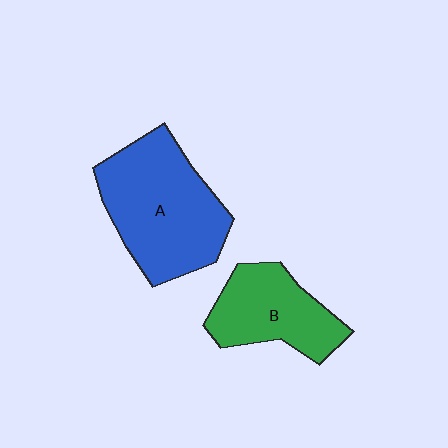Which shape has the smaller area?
Shape B (green).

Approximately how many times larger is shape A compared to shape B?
Approximately 1.5 times.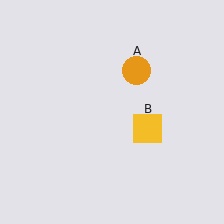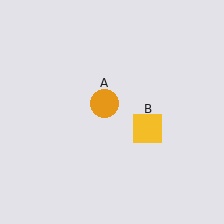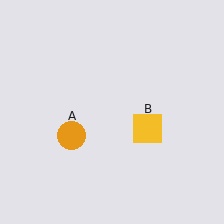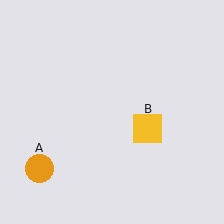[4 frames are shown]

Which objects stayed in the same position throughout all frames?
Yellow square (object B) remained stationary.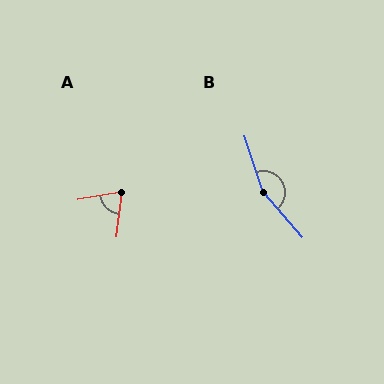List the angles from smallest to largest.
A (73°), B (157°).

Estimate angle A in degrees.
Approximately 73 degrees.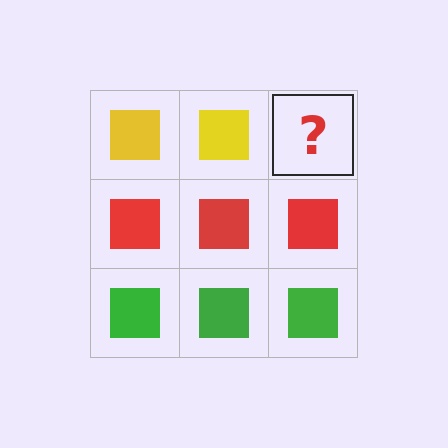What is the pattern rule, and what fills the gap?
The rule is that each row has a consistent color. The gap should be filled with a yellow square.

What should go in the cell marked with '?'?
The missing cell should contain a yellow square.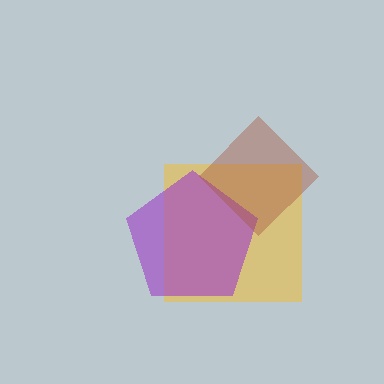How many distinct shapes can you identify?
There are 3 distinct shapes: a yellow square, a purple pentagon, a brown diamond.